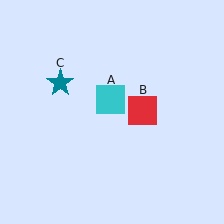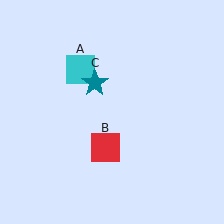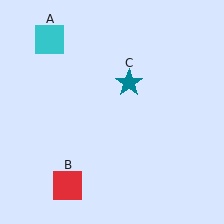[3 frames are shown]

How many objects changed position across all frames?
3 objects changed position: cyan square (object A), red square (object B), teal star (object C).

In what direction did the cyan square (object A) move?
The cyan square (object A) moved up and to the left.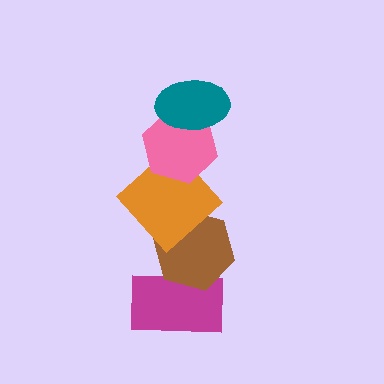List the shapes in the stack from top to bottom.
From top to bottom: the teal ellipse, the pink hexagon, the orange diamond, the brown hexagon, the magenta rectangle.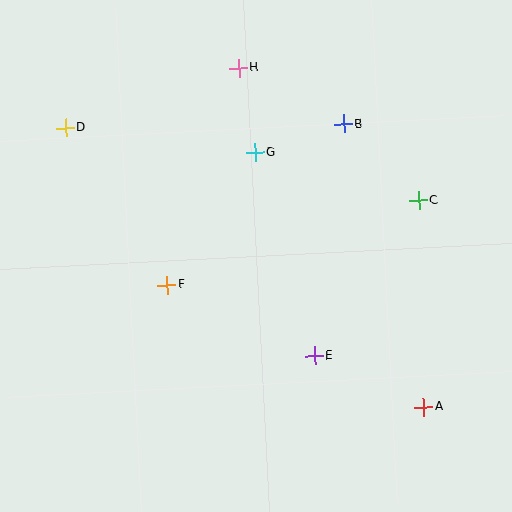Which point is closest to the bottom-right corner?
Point A is closest to the bottom-right corner.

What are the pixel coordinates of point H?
Point H is at (239, 68).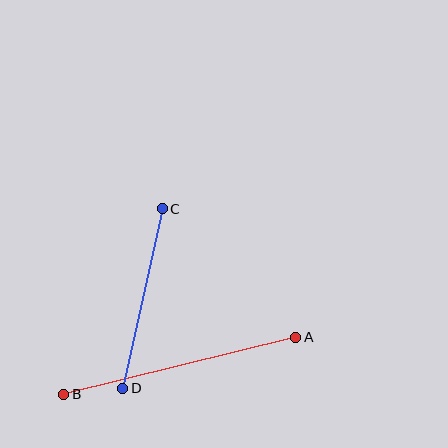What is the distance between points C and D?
The distance is approximately 184 pixels.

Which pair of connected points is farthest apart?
Points A and B are farthest apart.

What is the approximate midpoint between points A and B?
The midpoint is at approximately (180, 366) pixels.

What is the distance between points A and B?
The distance is approximately 239 pixels.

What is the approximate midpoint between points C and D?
The midpoint is at approximately (142, 299) pixels.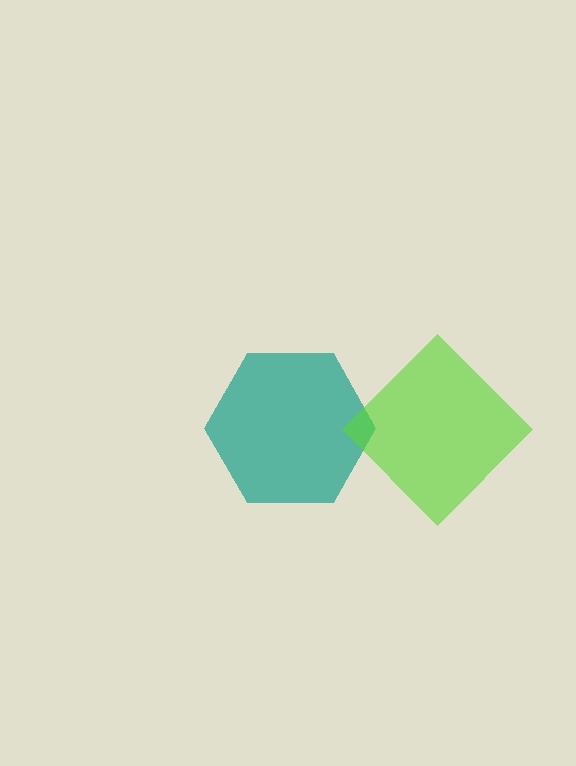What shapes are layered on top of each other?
The layered shapes are: a teal hexagon, a lime diamond.